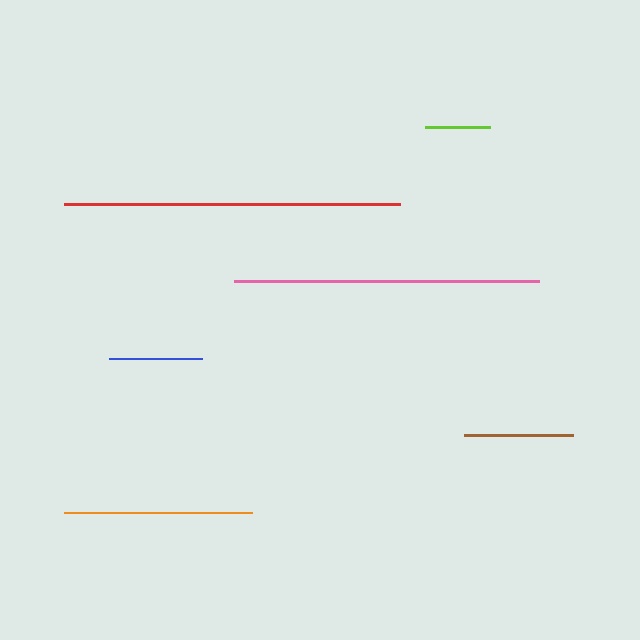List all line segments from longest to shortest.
From longest to shortest: red, pink, orange, brown, blue, lime.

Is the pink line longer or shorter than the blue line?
The pink line is longer than the blue line.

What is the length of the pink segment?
The pink segment is approximately 305 pixels long.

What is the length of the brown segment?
The brown segment is approximately 108 pixels long.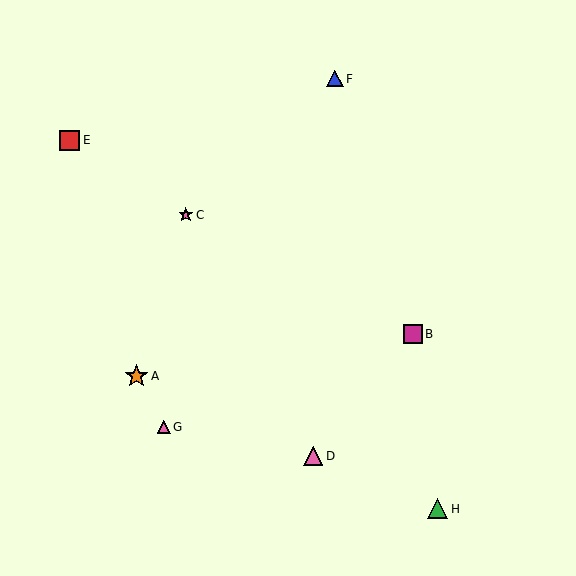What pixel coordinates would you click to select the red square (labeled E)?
Click at (70, 140) to select the red square E.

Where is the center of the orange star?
The center of the orange star is at (136, 376).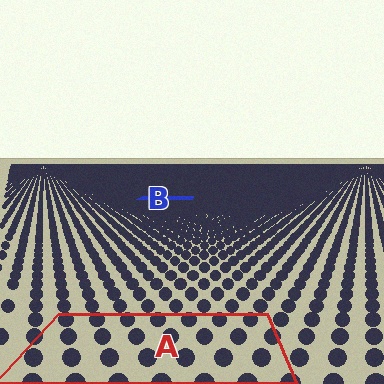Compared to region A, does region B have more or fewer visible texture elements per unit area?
Region B has more texture elements per unit area — they are packed more densely because it is farther away.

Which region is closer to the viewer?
Region A is closer. The texture elements there are larger and more spread out.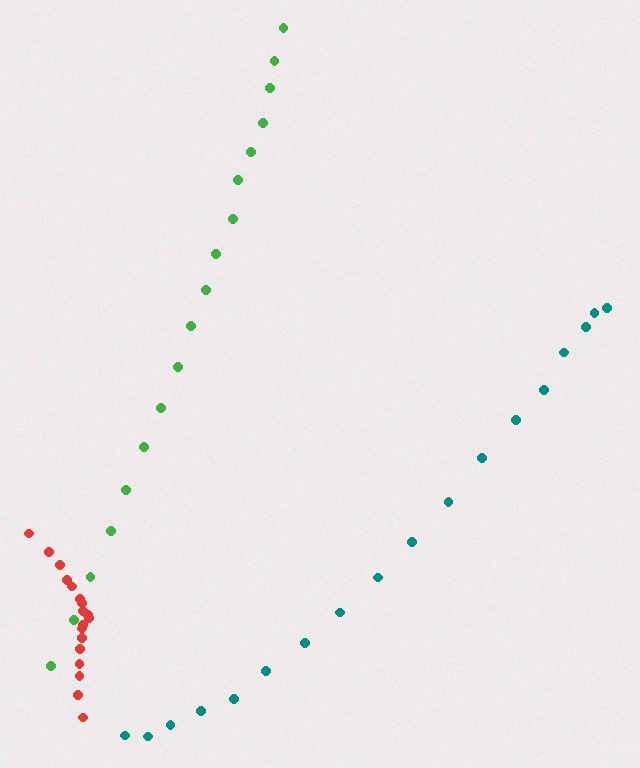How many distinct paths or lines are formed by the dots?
There are 3 distinct paths.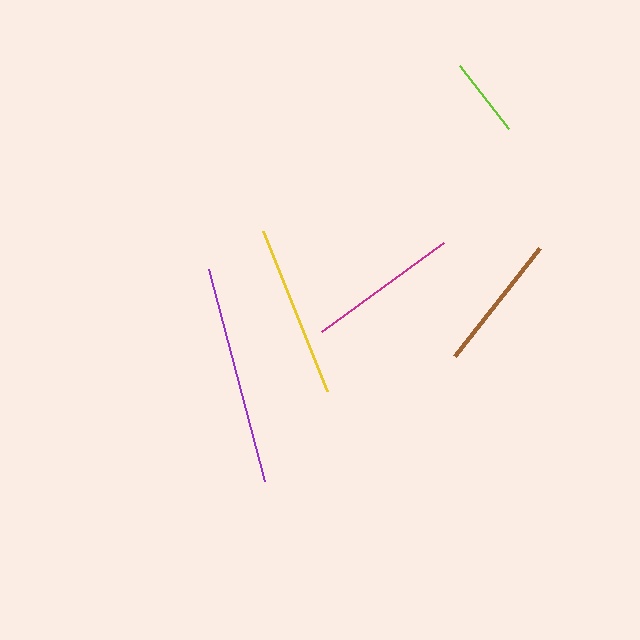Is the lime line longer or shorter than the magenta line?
The magenta line is longer than the lime line.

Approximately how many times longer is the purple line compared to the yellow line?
The purple line is approximately 1.3 times the length of the yellow line.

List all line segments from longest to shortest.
From longest to shortest: purple, yellow, magenta, brown, lime.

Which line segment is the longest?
The purple line is the longest at approximately 219 pixels.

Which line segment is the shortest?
The lime line is the shortest at approximately 80 pixels.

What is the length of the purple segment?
The purple segment is approximately 219 pixels long.